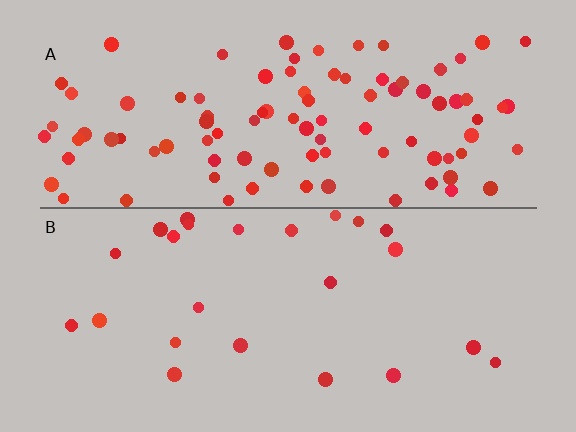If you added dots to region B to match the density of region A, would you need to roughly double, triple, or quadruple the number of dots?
Approximately quadruple.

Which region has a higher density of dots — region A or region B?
A (the top).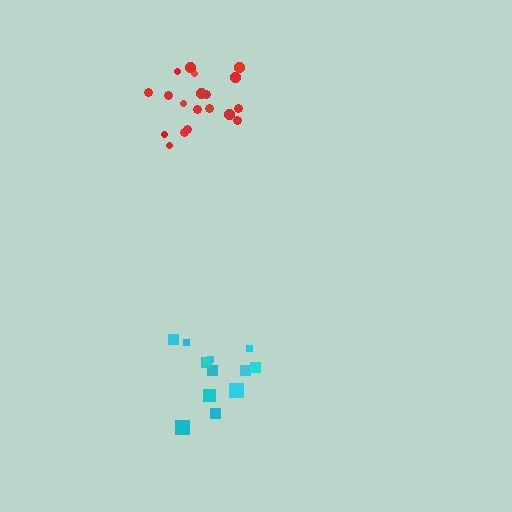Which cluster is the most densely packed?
Red.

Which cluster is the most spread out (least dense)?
Cyan.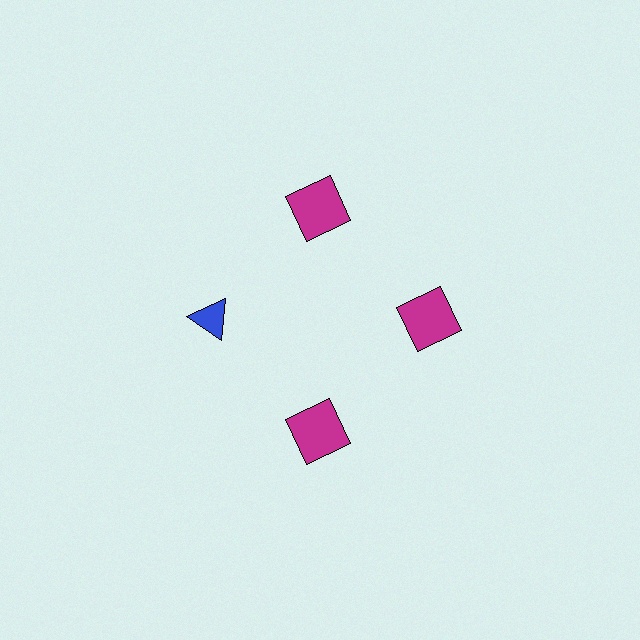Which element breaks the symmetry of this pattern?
The blue triangle at roughly the 9 o'clock position breaks the symmetry. All other shapes are magenta squares.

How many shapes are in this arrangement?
There are 4 shapes arranged in a ring pattern.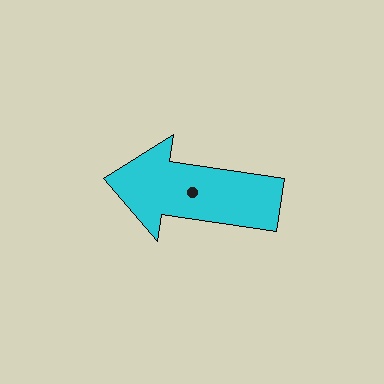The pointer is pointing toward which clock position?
Roughly 9 o'clock.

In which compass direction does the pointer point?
West.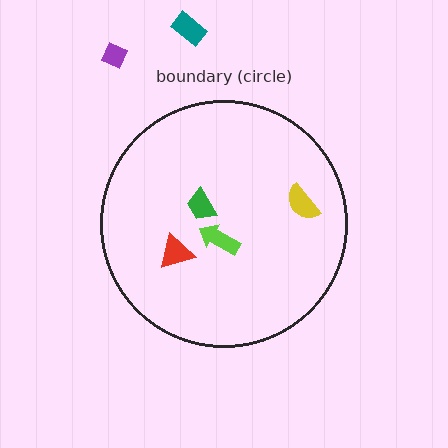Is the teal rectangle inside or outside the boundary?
Outside.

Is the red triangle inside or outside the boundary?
Inside.